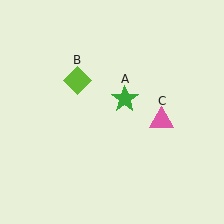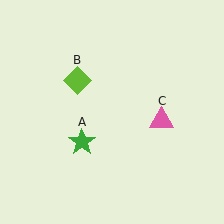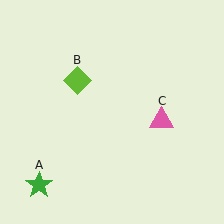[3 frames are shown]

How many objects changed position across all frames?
1 object changed position: green star (object A).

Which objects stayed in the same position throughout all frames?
Lime diamond (object B) and pink triangle (object C) remained stationary.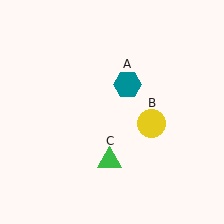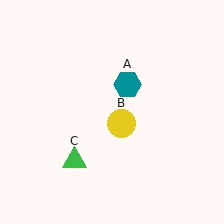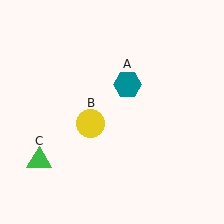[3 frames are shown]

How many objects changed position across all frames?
2 objects changed position: yellow circle (object B), green triangle (object C).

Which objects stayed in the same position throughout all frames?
Teal hexagon (object A) remained stationary.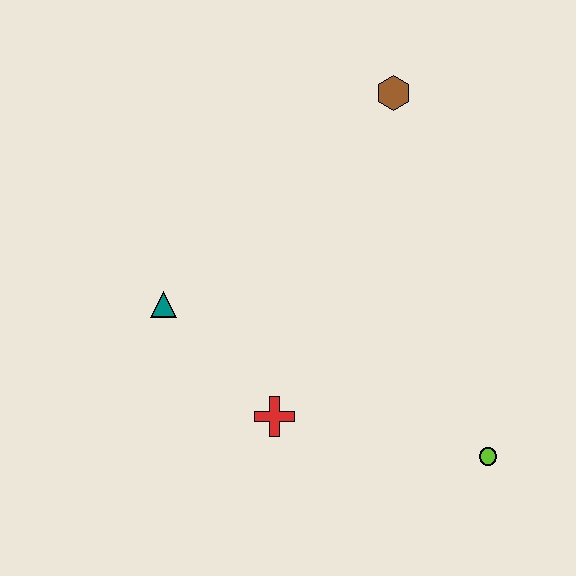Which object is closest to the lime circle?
The red cross is closest to the lime circle.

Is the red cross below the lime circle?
No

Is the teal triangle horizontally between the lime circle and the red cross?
No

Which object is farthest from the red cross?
The brown hexagon is farthest from the red cross.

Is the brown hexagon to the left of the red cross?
No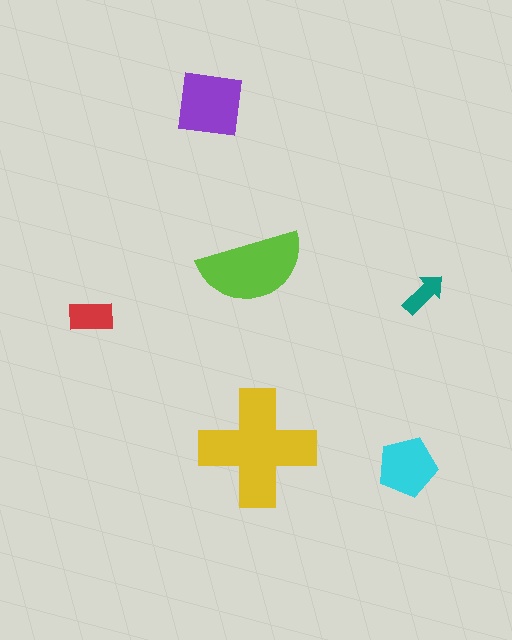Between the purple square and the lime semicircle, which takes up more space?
The lime semicircle.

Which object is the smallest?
The teal arrow.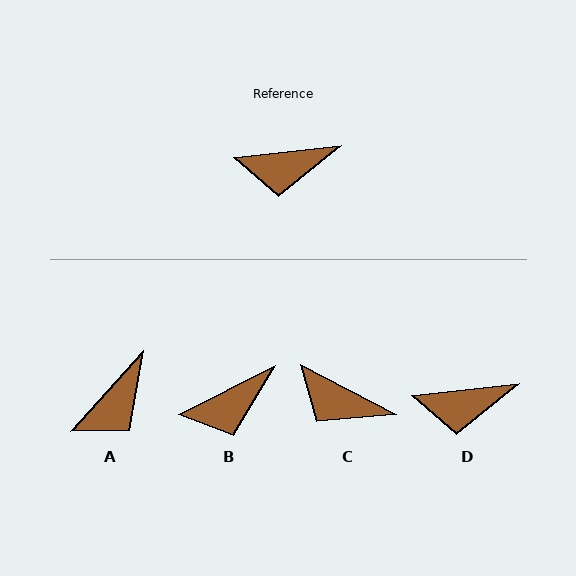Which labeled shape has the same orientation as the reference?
D.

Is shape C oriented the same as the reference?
No, it is off by about 34 degrees.